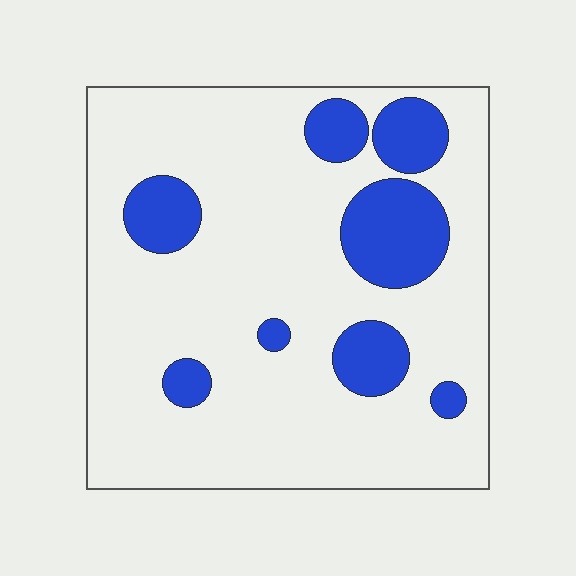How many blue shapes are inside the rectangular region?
8.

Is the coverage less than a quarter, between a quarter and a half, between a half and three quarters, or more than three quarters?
Less than a quarter.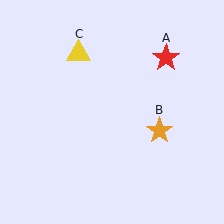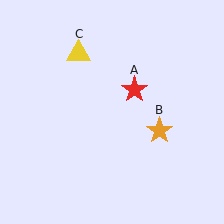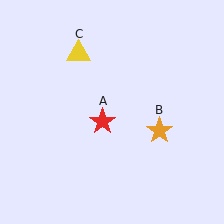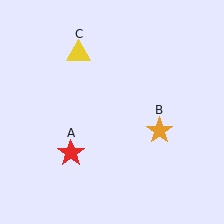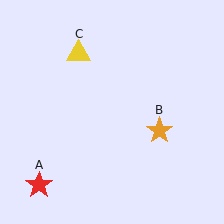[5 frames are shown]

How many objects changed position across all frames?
1 object changed position: red star (object A).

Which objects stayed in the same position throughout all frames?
Orange star (object B) and yellow triangle (object C) remained stationary.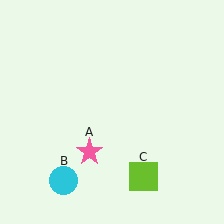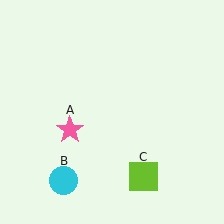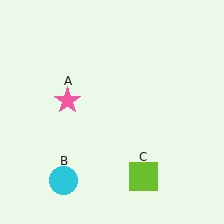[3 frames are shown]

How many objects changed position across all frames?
1 object changed position: pink star (object A).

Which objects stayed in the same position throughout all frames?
Cyan circle (object B) and lime square (object C) remained stationary.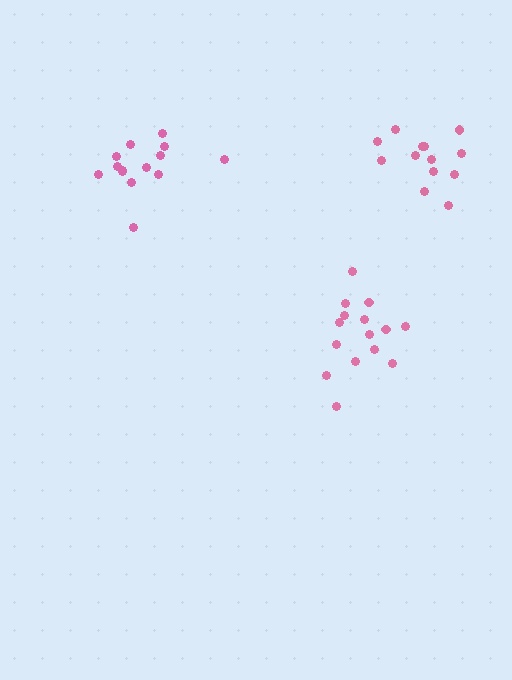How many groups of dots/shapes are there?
There are 3 groups.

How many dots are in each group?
Group 1: 15 dots, Group 2: 14 dots, Group 3: 13 dots (42 total).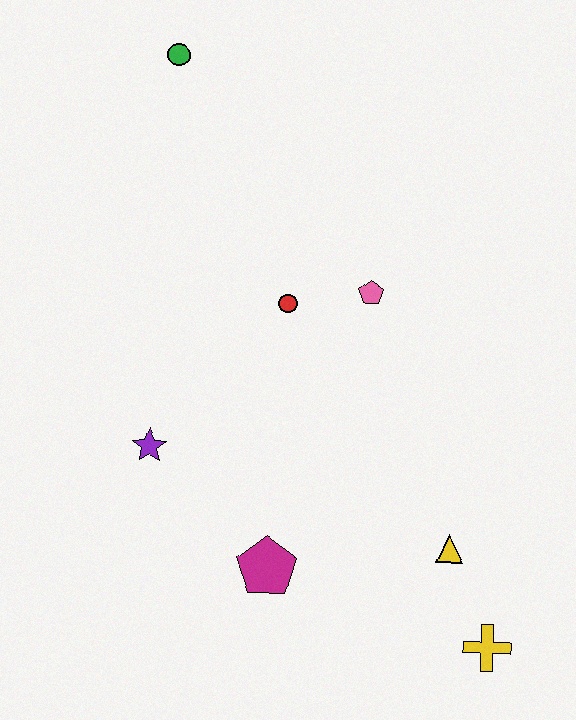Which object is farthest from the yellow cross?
The green circle is farthest from the yellow cross.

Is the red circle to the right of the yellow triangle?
No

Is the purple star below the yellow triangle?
No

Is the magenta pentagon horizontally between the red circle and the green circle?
Yes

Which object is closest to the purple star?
The magenta pentagon is closest to the purple star.